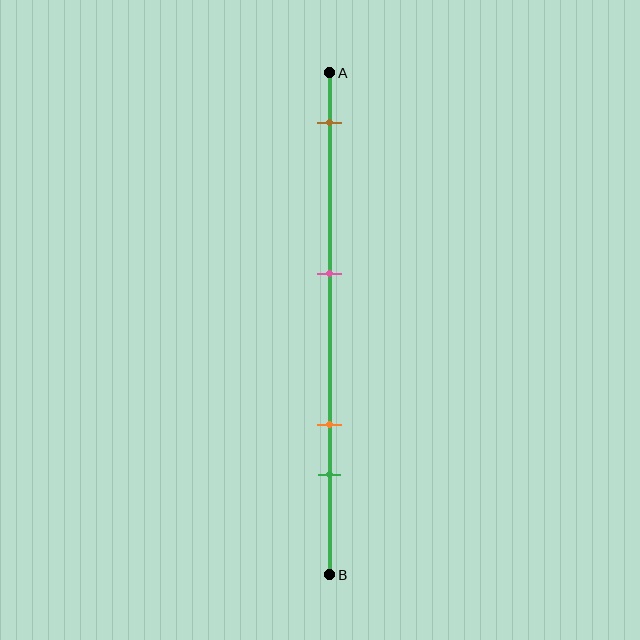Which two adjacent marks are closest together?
The orange and green marks are the closest adjacent pair.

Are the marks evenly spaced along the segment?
No, the marks are not evenly spaced.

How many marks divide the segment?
There are 4 marks dividing the segment.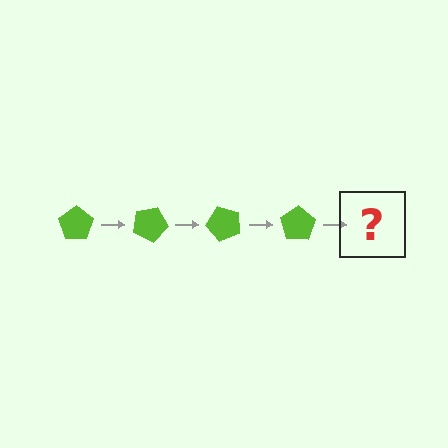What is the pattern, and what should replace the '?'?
The pattern is that the pentagon rotates 25 degrees each step. The '?' should be a lime pentagon rotated 100 degrees.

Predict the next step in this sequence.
The next step is a lime pentagon rotated 100 degrees.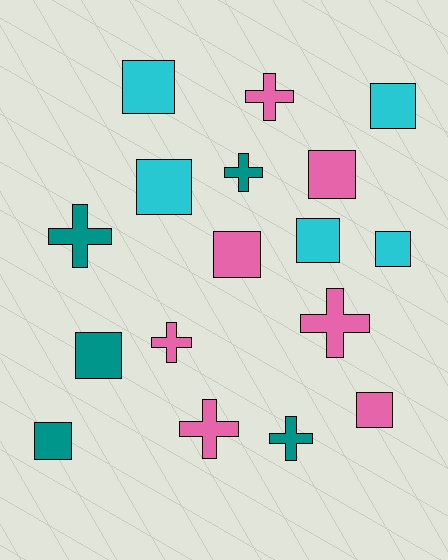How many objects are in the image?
There are 17 objects.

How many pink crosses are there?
There are 4 pink crosses.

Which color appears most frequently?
Pink, with 7 objects.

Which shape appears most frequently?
Square, with 10 objects.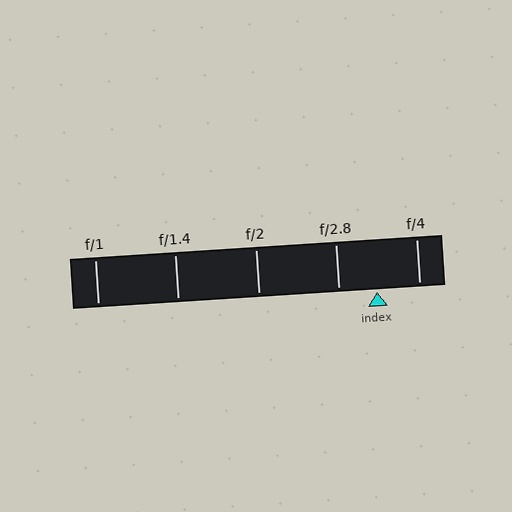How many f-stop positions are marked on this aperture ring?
There are 5 f-stop positions marked.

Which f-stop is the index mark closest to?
The index mark is closest to f/2.8.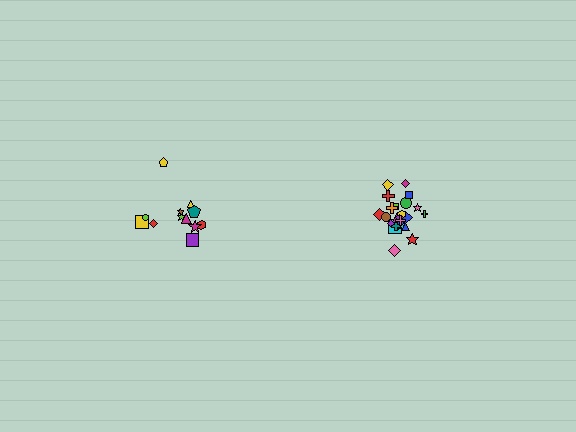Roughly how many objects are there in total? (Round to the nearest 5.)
Roughly 35 objects in total.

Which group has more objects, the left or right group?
The right group.